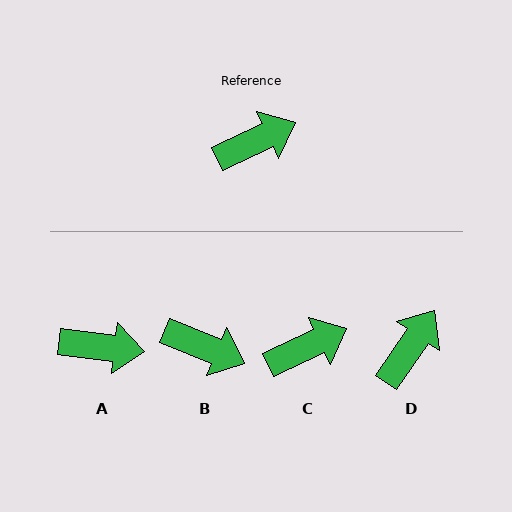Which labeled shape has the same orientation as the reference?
C.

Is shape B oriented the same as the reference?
No, it is off by about 47 degrees.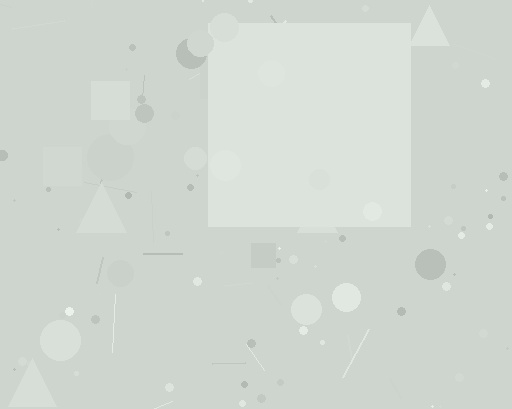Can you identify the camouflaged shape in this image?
The camouflaged shape is a square.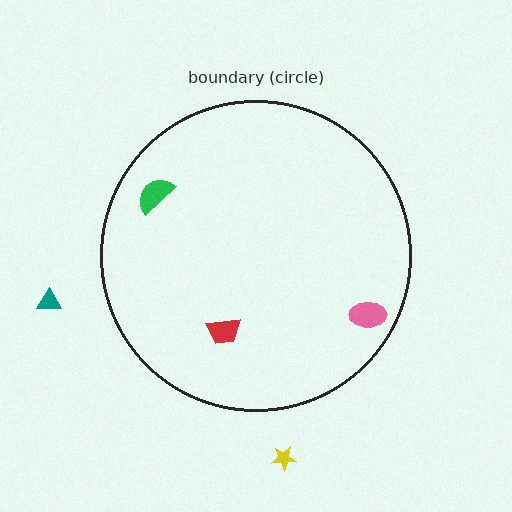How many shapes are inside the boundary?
3 inside, 2 outside.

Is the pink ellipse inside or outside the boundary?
Inside.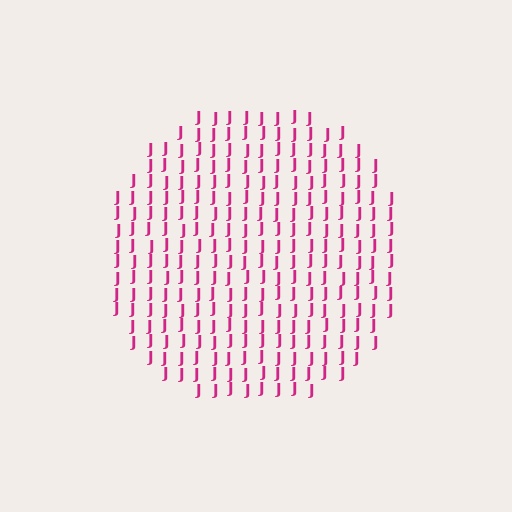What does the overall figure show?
The overall figure shows a circle.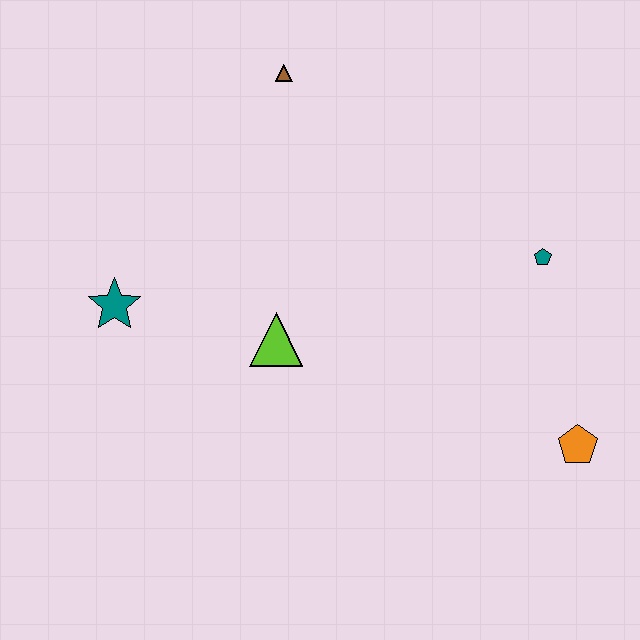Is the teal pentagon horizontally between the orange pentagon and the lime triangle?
Yes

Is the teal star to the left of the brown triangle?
Yes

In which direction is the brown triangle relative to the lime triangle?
The brown triangle is above the lime triangle.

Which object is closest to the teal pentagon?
The orange pentagon is closest to the teal pentagon.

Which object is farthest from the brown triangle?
The orange pentagon is farthest from the brown triangle.